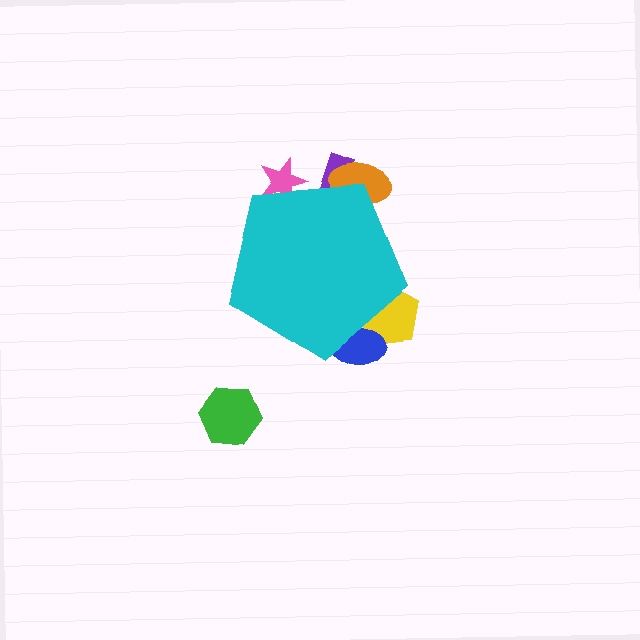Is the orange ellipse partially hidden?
Yes, the orange ellipse is partially hidden behind the cyan pentagon.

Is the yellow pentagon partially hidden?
Yes, the yellow pentagon is partially hidden behind the cyan pentagon.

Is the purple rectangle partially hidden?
Yes, the purple rectangle is partially hidden behind the cyan pentagon.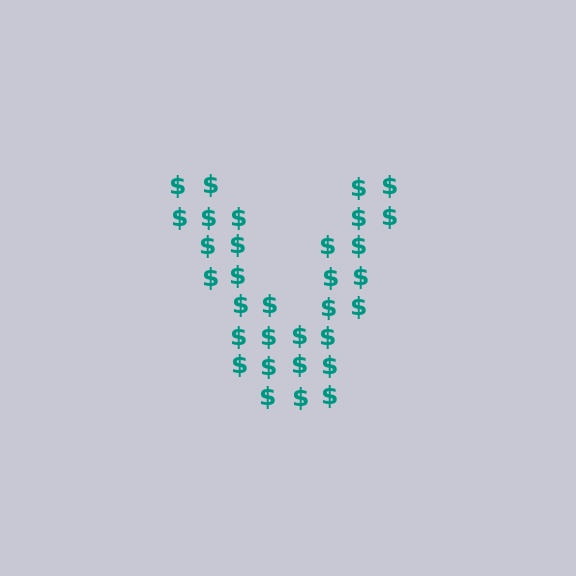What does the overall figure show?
The overall figure shows the letter V.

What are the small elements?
The small elements are dollar signs.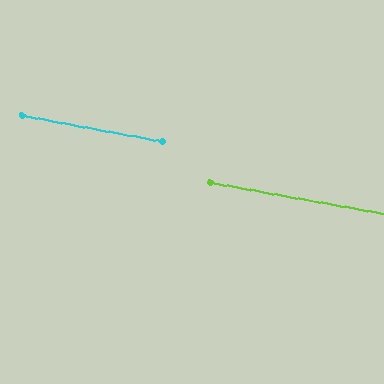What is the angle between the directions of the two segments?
Approximately 0 degrees.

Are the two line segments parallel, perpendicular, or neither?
Parallel — their directions differ by only 0.0°.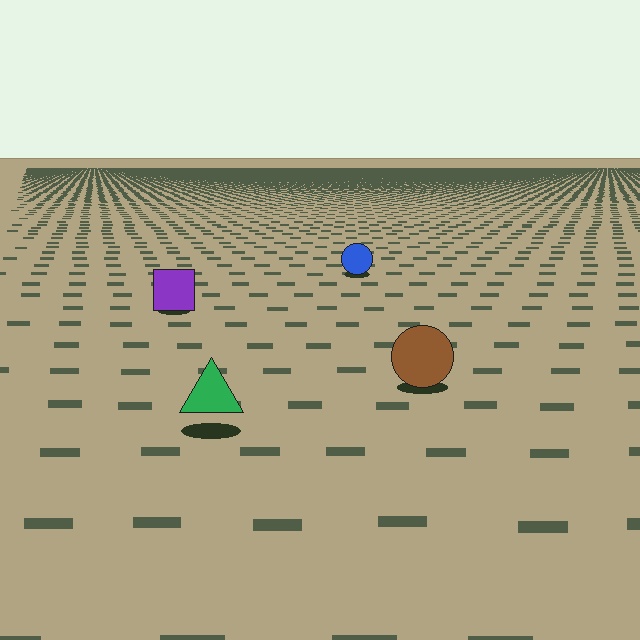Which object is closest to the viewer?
The green triangle is closest. The texture marks near it are larger and more spread out.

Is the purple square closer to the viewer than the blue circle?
Yes. The purple square is closer — you can tell from the texture gradient: the ground texture is coarser near it.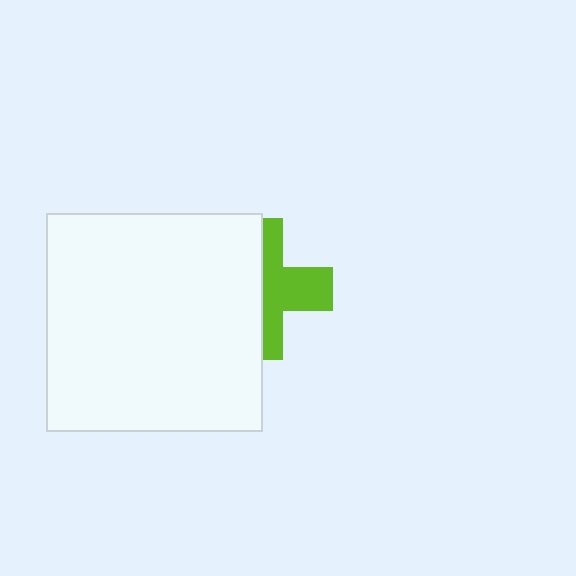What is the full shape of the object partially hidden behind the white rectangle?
The partially hidden object is a lime cross.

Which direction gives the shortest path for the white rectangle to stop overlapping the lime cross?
Moving left gives the shortest separation.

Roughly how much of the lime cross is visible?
About half of it is visible (roughly 47%).